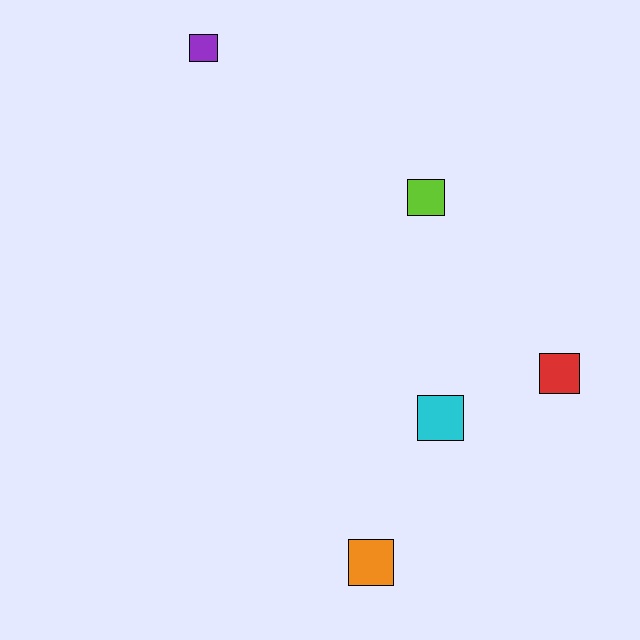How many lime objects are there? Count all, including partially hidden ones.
There is 1 lime object.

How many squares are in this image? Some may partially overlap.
There are 5 squares.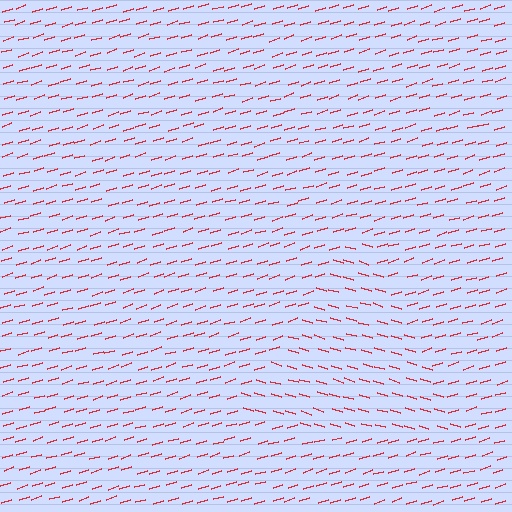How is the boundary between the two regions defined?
The boundary is defined purely by a change in line orientation (approximately 33 degrees difference). All lines are the same color and thickness.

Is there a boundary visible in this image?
Yes, there is a texture boundary formed by a change in line orientation.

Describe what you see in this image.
The image is filled with small red line segments. A triangle region in the image has lines oriented differently from the surrounding lines, creating a visible texture boundary.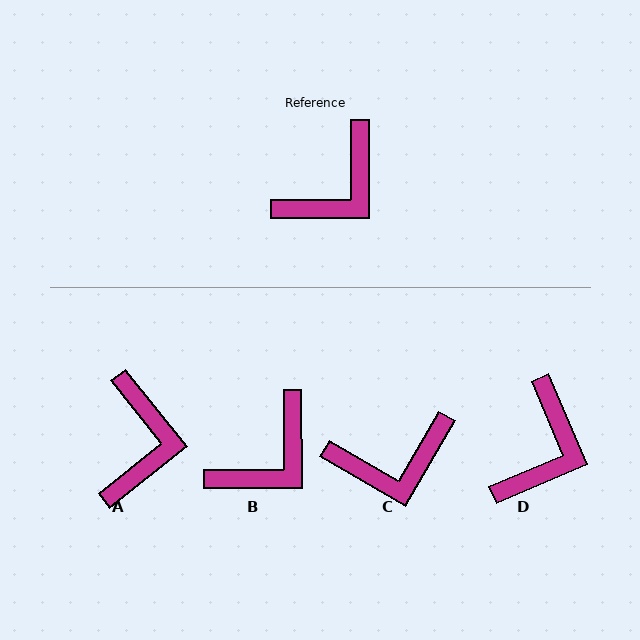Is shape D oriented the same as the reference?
No, it is off by about 23 degrees.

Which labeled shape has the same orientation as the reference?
B.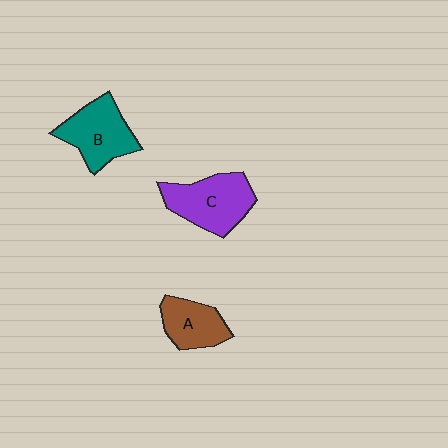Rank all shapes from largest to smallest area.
From largest to smallest: C (purple), B (teal), A (brown).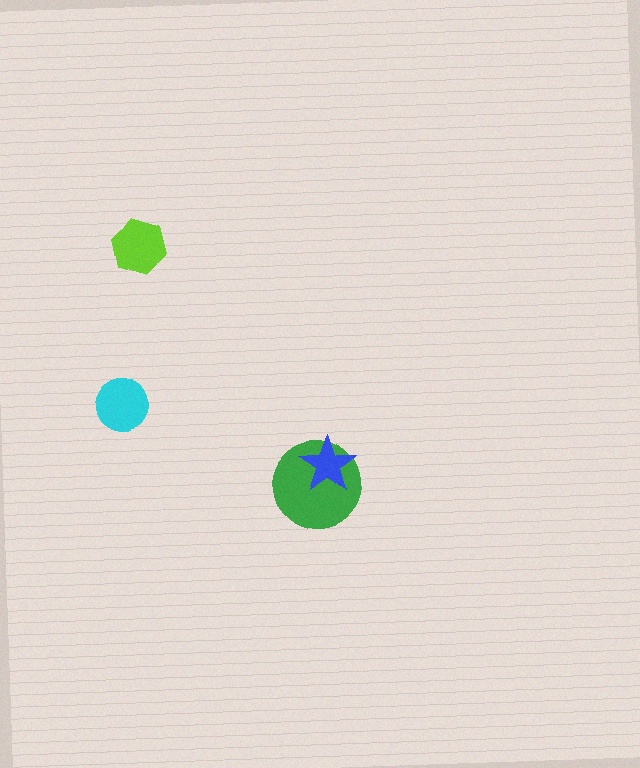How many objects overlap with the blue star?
1 object overlaps with the blue star.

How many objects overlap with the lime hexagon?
0 objects overlap with the lime hexagon.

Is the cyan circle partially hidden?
No, no other shape covers it.